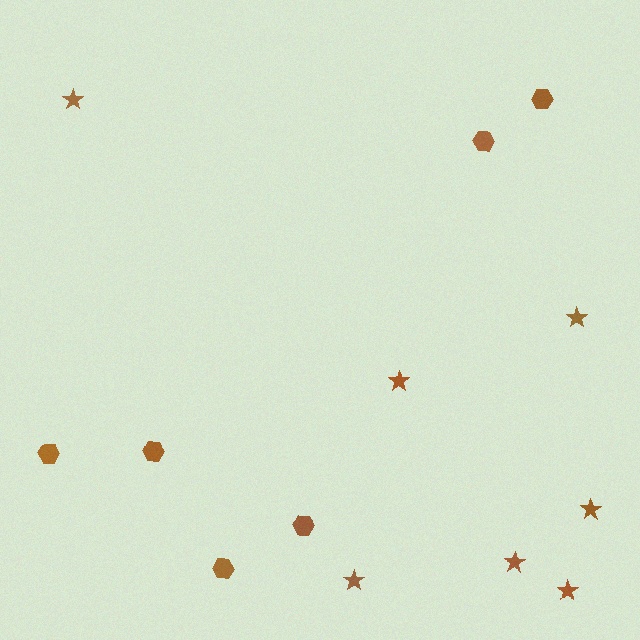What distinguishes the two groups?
There are 2 groups: one group of hexagons (6) and one group of stars (7).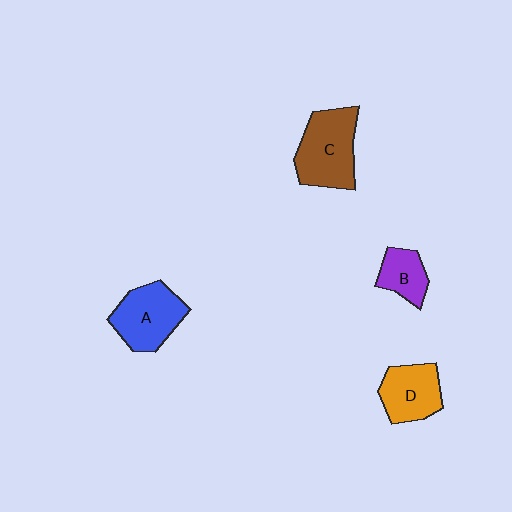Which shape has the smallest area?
Shape B (purple).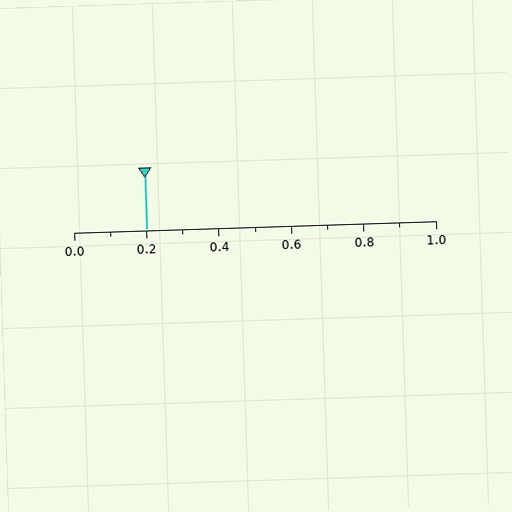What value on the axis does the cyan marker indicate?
The marker indicates approximately 0.2.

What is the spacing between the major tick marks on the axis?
The major ticks are spaced 0.2 apart.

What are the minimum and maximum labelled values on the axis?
The axis runs from 0.0 to 1.0.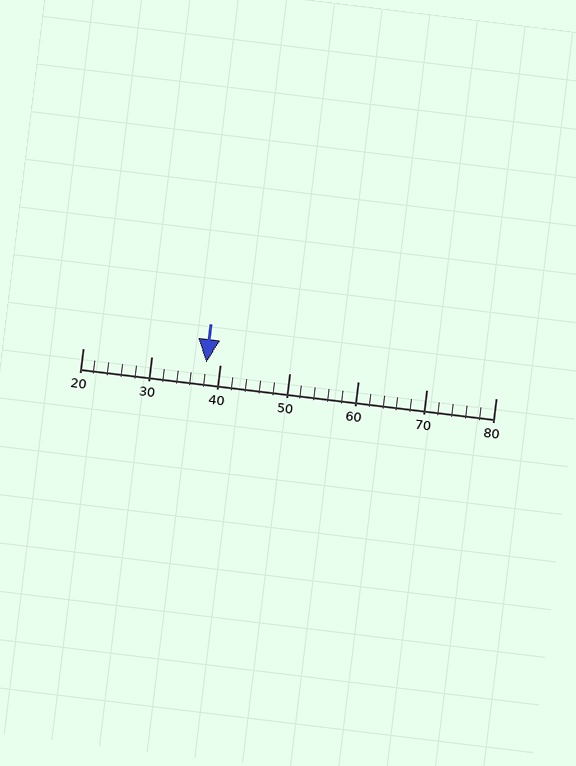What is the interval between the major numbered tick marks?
The major tick marks are spaced 10 units apart.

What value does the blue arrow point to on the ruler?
The blue arrow points to approximately 38.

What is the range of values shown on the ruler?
The ruler shows values from 20 to 80.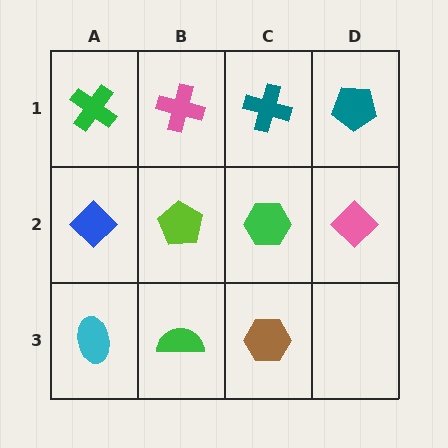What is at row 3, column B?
A green semicircle.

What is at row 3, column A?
A cyan ellipse.